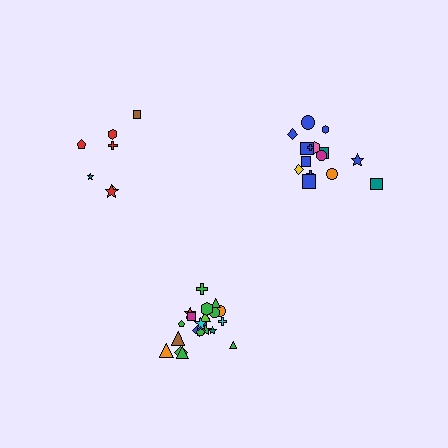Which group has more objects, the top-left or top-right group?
The top-right group.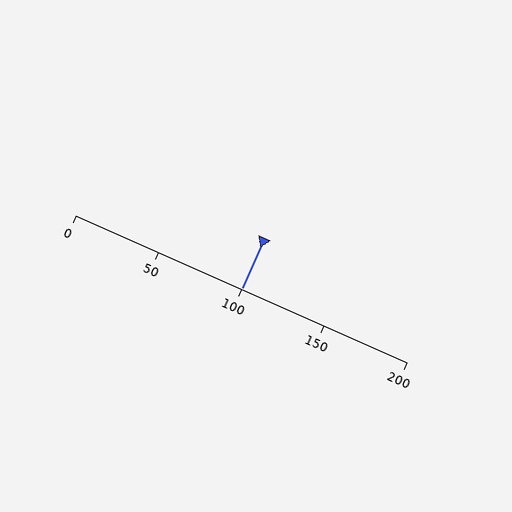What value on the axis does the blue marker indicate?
The marker indicates approximately 100.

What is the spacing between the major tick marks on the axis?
The major ticks are spaced 50 apart.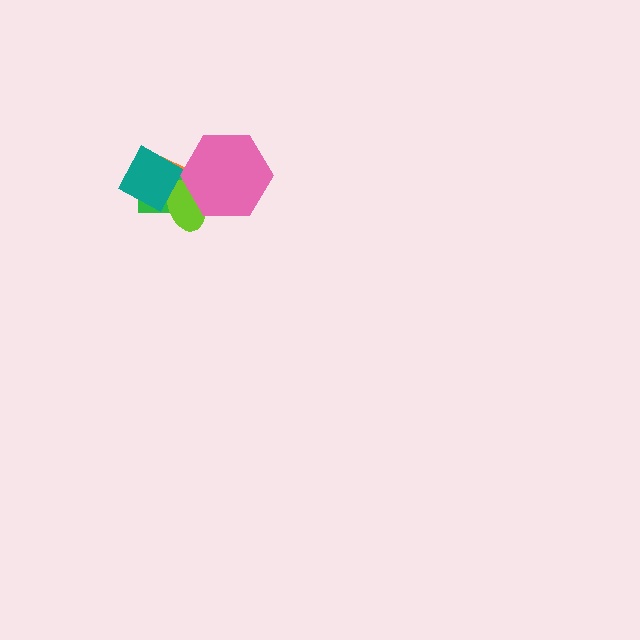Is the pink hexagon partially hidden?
No, no other shape covers it.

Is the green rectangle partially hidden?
Yes, it is partially covered by another shape.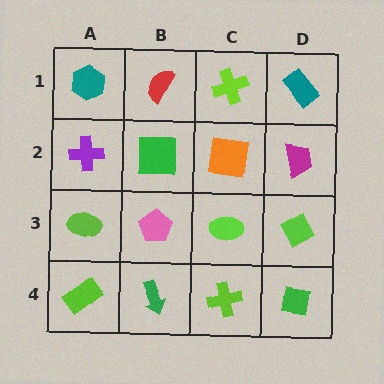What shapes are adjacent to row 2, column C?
A lime cross (row 1, column C), a lime ellipse (row 3, column C), a green square (row 2, column B), a magenta trapezoid (row 2, column D).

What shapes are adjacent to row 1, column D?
A magenta trapezoid (row 2, column D), a lime cross (row 1, column C).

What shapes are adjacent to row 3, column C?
An orange square (row 2, column C), a lime cross (row 4, column C), a pink pentagon (row 3, column B), a lime diamond (row 3, column D).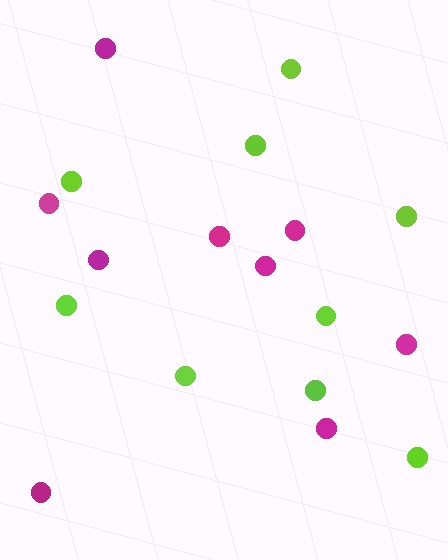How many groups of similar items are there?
There are 2 groups: one group of magenta circles (9) and one group of lime circles (9).